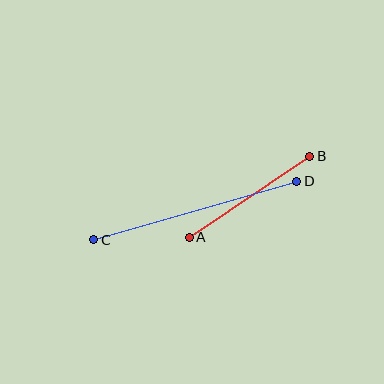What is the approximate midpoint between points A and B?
The midpoint is at approximately (250, 197) pixels.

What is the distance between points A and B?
The distance is approximately 145 pixels.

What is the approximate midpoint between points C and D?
The midpoint is at approximately (195, 210) pixels.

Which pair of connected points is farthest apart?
Points C and D are farthest apart.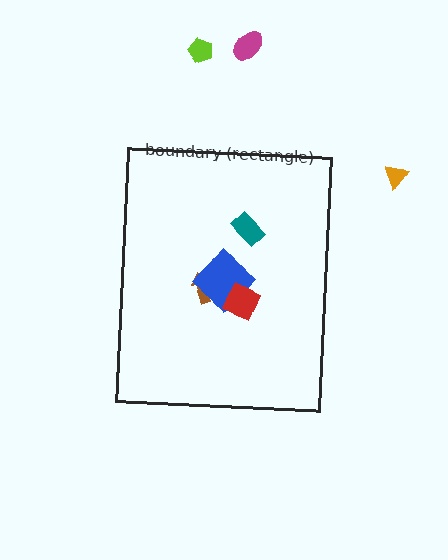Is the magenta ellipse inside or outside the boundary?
Outside.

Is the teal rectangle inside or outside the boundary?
Inside.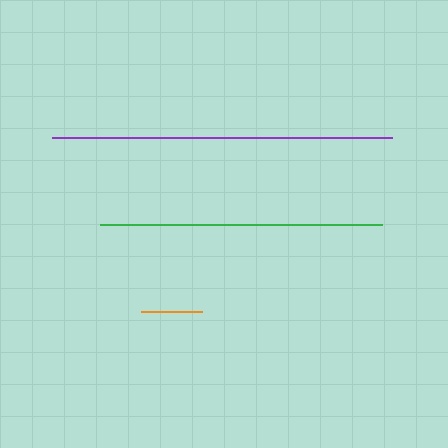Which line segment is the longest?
The purple line is the longest at approximately 340 pixels.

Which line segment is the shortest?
The orange line is the shortest at approximately 61 pixels.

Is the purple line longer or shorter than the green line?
The purple line is longer than the green line.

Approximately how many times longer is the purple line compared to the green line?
The purple line is approximately 1.2 times the length of the green line.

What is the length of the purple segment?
The purple segment is approximately 340 pixels long.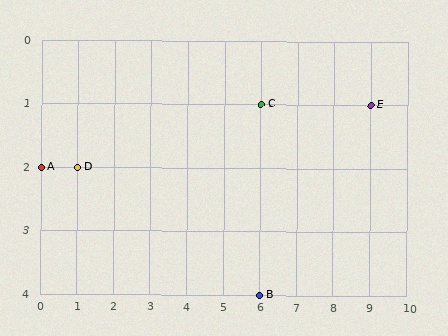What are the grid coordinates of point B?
Point B is at grid coordinates (6, 4).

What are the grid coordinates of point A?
Point A is at grid coordinates (0, 2).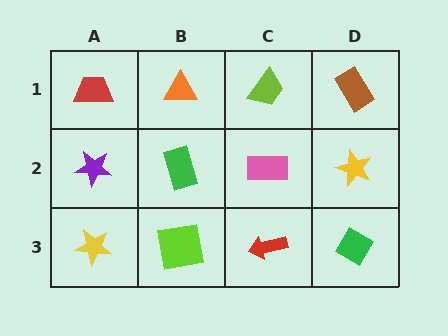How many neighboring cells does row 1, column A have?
2.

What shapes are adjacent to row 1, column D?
A yellow star (row 2, column D), a lime trapezoid (row 1, column C).